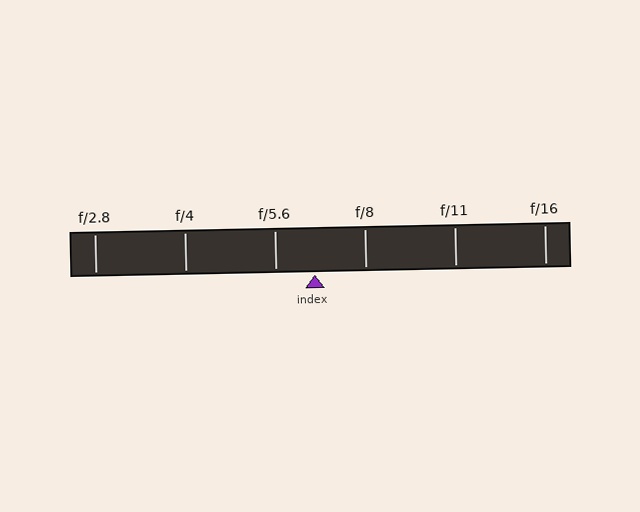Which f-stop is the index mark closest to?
The index mark is closest to f/5.6.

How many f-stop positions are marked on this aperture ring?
There are 6 f-stop positions marked.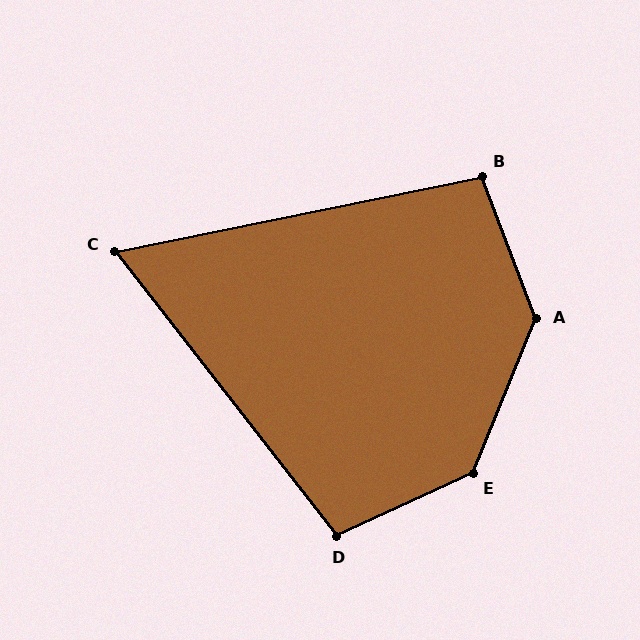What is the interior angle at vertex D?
Approximately 103 degrees (obtuse).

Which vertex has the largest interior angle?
E, at approximately 137 degrees.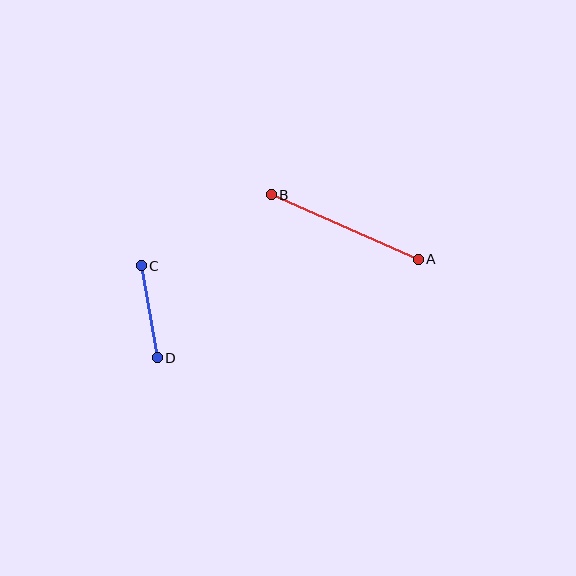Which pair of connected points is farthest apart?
Points A and B are farthest apart.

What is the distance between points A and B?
The distance is approximately 160 pixels.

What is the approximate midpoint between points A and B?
The midpoint is at approximately (345, 227) pixels.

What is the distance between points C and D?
The distance is approximately 94 pixels.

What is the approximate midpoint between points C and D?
The midpoint is at approximately (149, 312) pixels.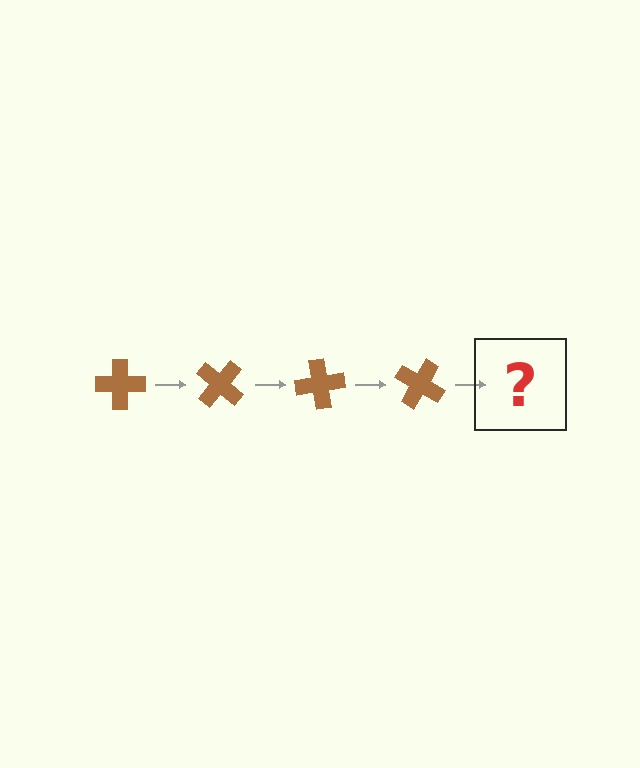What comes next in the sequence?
The next element should be a brown cross rotated 160 degrees.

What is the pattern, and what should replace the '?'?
The pattern is that the cross rotates 40 degrees each step. The '?' should be a brown cross rotated 160 degrees.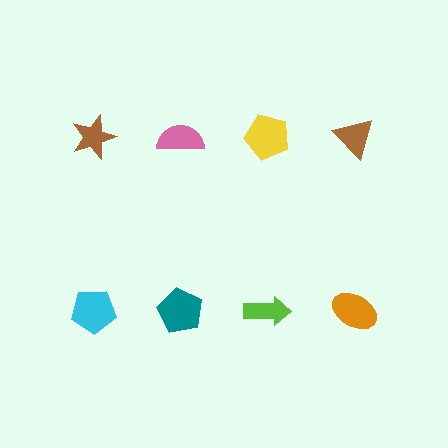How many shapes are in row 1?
4 shapes.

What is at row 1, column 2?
A pink semicircle.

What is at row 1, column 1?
A brown star.